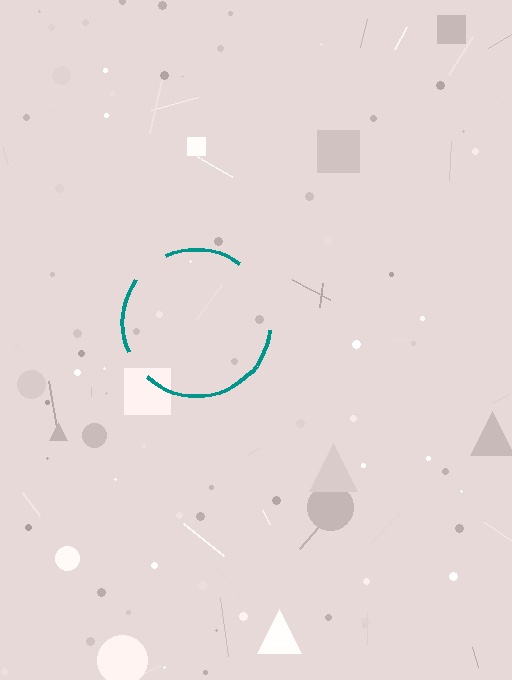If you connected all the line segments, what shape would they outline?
They would outline a circle.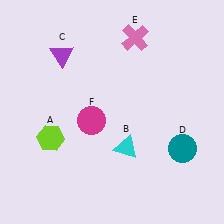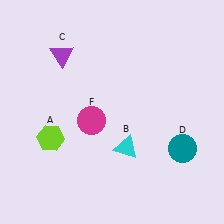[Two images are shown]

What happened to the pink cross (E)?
The pink cross (E) was removed in Image 2. It was in the top-right area of Image 1.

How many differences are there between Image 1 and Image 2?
There is 1 difference between the two images.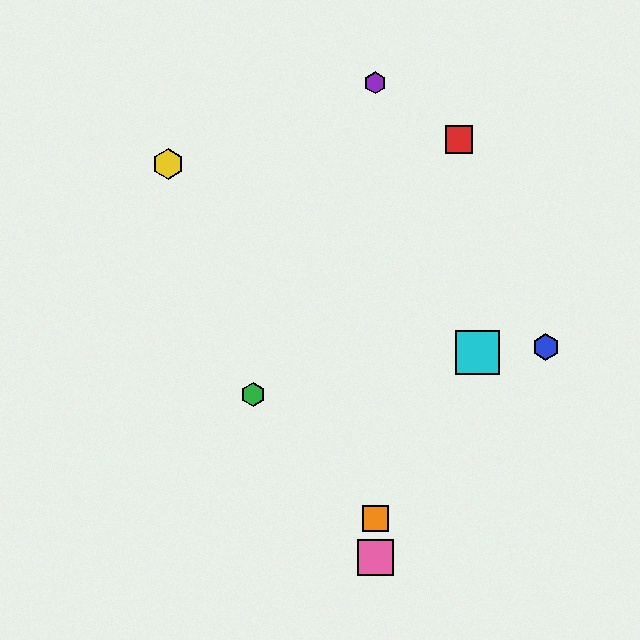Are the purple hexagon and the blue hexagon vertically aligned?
No, the purple hexagon is at x≈375 and the blue hexagon is at x≈546.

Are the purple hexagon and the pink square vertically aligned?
Yes, both are at x≈375.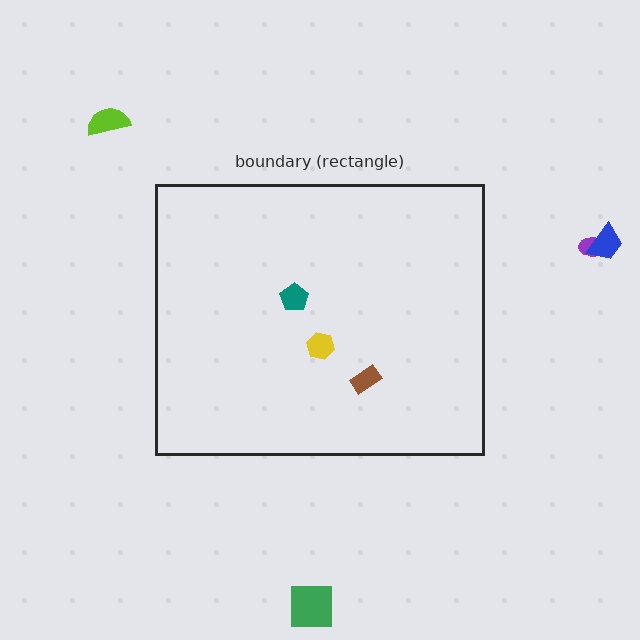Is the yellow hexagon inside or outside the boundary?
Inside.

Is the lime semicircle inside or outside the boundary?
Outside.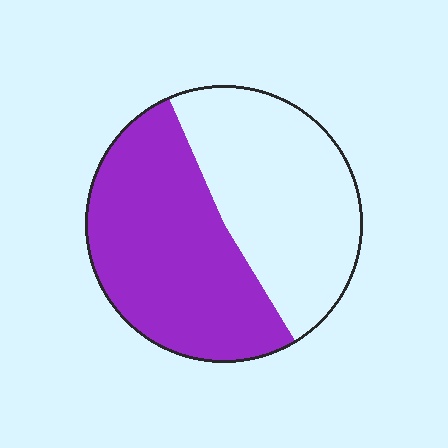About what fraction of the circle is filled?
About one half (1/2).